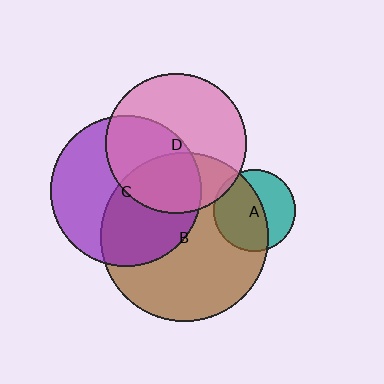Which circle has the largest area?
Circle B (brown).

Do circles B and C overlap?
Yes.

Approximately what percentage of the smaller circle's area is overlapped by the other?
Approximately 50%.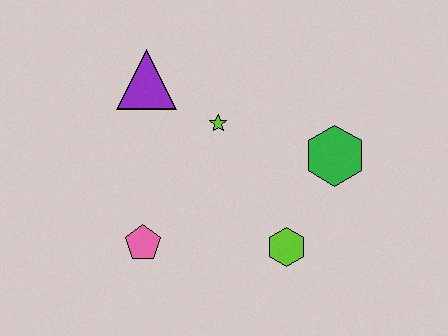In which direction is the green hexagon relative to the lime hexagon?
The green hexagon is above the lime hexagon.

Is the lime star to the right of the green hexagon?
No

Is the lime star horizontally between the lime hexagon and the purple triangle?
Yes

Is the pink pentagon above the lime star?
No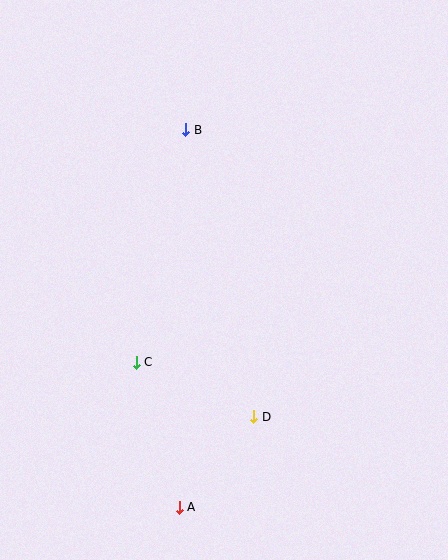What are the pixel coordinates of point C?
Point C is at (136, 362).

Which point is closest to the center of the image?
Point C at (136, 362) is closest to the center.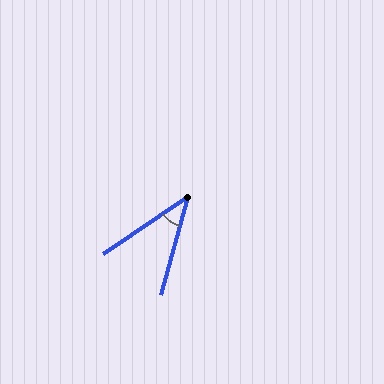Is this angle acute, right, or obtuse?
It is acute.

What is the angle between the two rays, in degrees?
Approximately 40 degrees.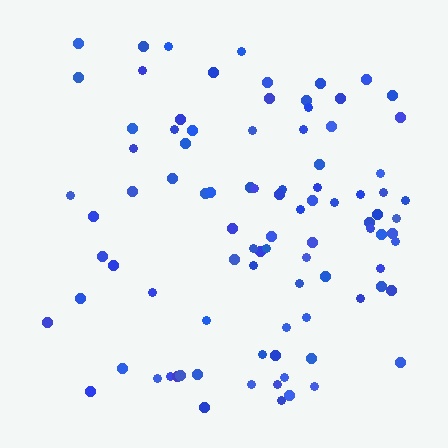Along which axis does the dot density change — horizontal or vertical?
Horizontal.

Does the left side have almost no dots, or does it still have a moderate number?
Still a moderate number, just noticeably fewer than the right.